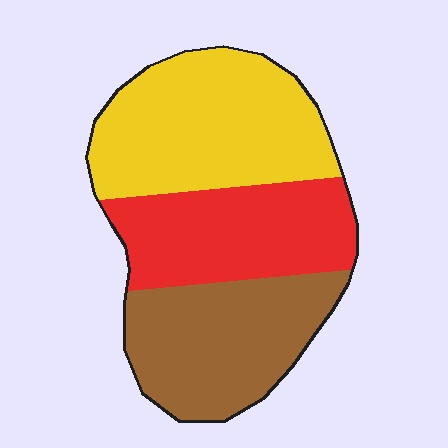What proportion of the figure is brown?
Brown covers about 30% of the figure.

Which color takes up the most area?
Yellow, at roughly 40%.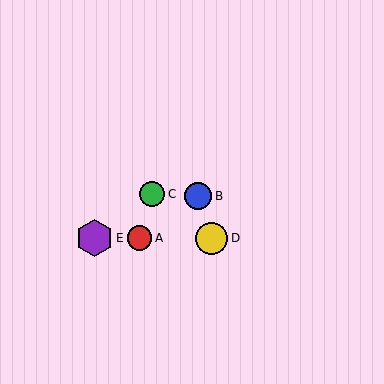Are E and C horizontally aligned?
No, E is at y≈238 and C is at y≈194.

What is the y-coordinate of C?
Object C is at y≈194.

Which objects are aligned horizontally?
Objects A, D, E are aligned horizontally.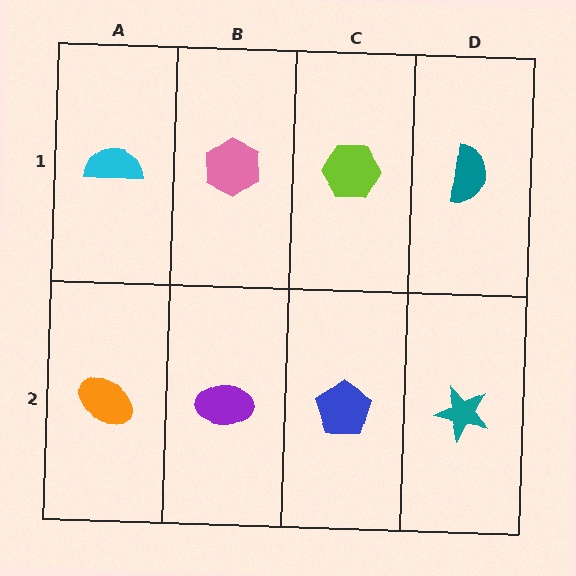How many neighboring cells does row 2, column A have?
2.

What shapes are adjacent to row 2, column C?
A lime hexagon (row 1, column C), a purple ellipse (row 2, column B), a teal star (row 2, column D).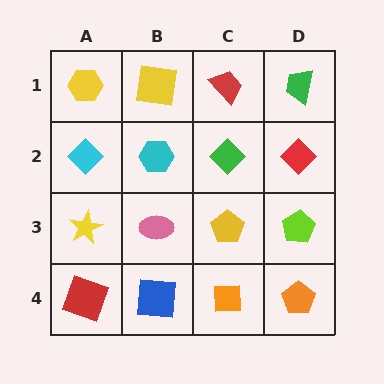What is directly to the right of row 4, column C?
An orange pentagon.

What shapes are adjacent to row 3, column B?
A cyan hexagon (row 2, column B), a blue square (row 4, column B), a yellow star (row 3, column A), a yellow pentagon (row 3, column C).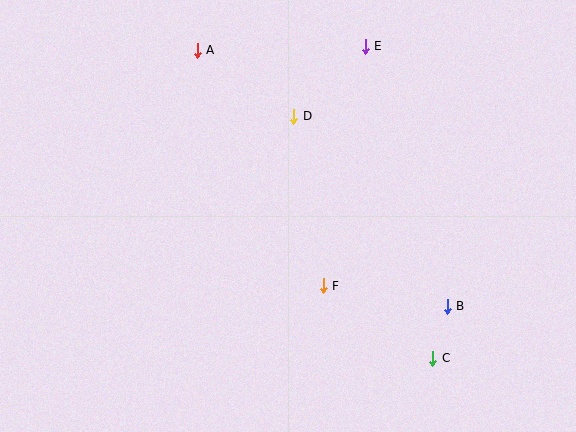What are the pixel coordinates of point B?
Point B is at (447, 306).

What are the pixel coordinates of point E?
Point E is at (365, 46).